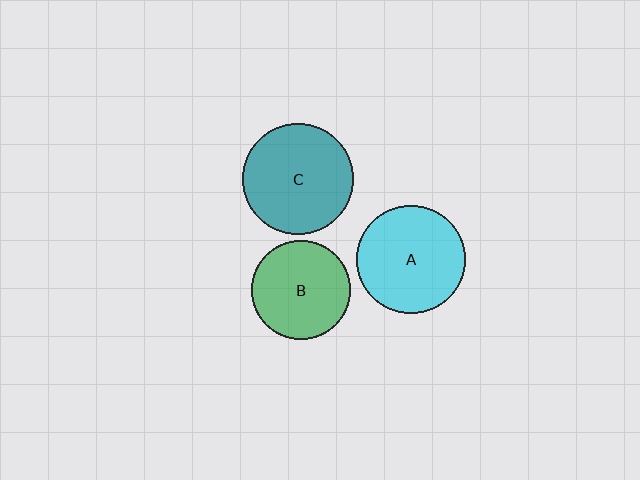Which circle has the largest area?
Circle C (teal).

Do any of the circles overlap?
No, none of the circles overlap.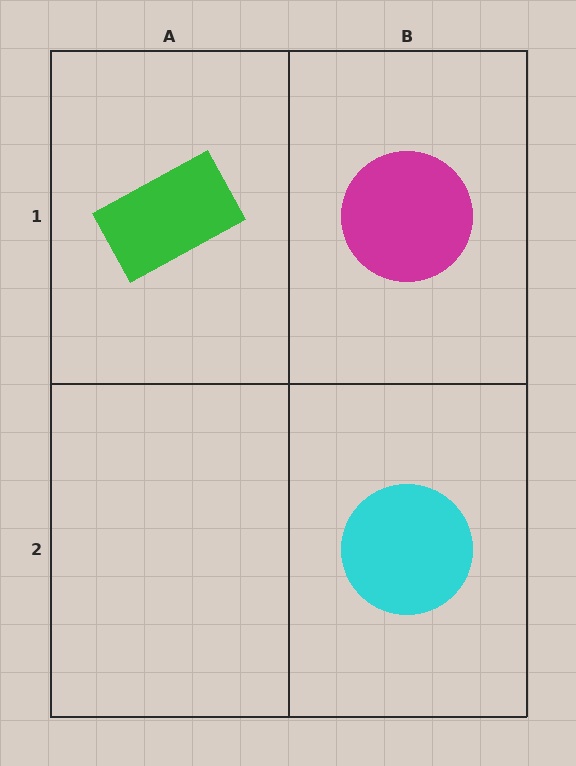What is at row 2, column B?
A cyan circle.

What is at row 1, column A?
A green rectangle.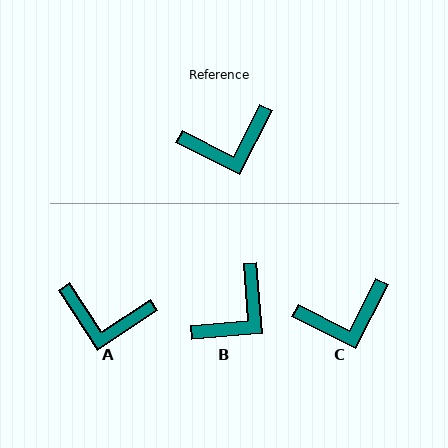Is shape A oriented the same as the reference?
No, it is off by about 30 degrees.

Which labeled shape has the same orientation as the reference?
C.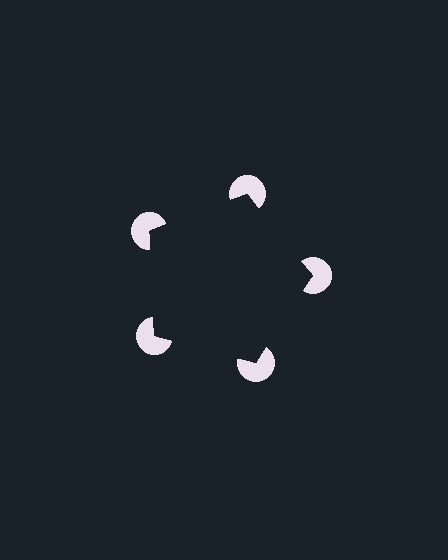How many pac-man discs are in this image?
There are 5 — one at each vertex of the illusory pentagon.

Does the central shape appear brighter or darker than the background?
It typically appears slightly darker than the background, even though no actual brightness change is drawn.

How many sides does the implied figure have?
5 sides.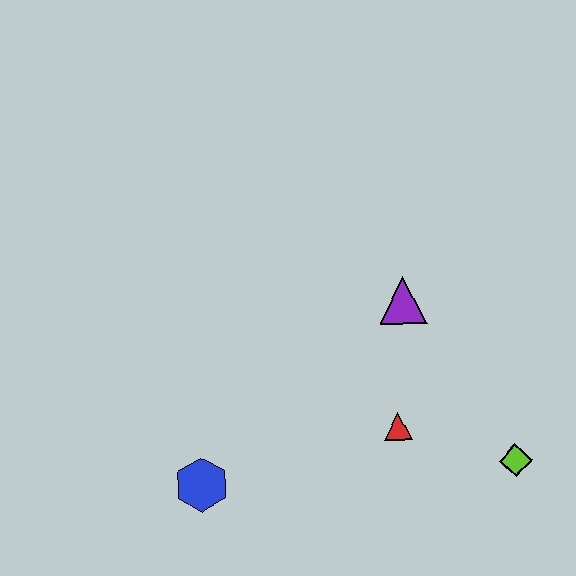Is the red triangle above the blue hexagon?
Yes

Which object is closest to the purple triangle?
The red triangle is closest to the purple triangle.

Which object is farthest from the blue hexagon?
The lime diamond is farthest from the blue hexagon.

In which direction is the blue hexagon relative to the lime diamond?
The blue hexagon is to the left of the lime diamond.